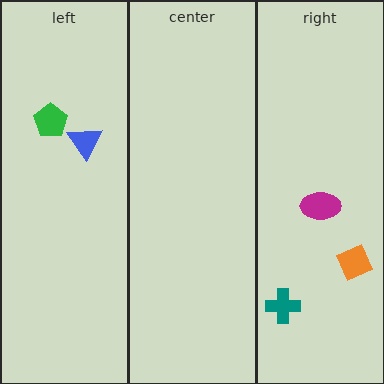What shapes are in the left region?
The blue triangle, the green pentagon.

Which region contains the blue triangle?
The left region.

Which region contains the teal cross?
The right region.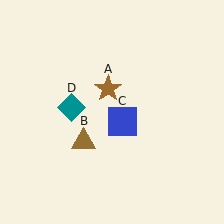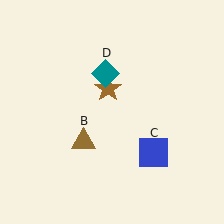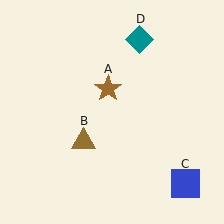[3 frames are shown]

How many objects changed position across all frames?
2 objects changed position: blue square (object C), teal diamond (object D).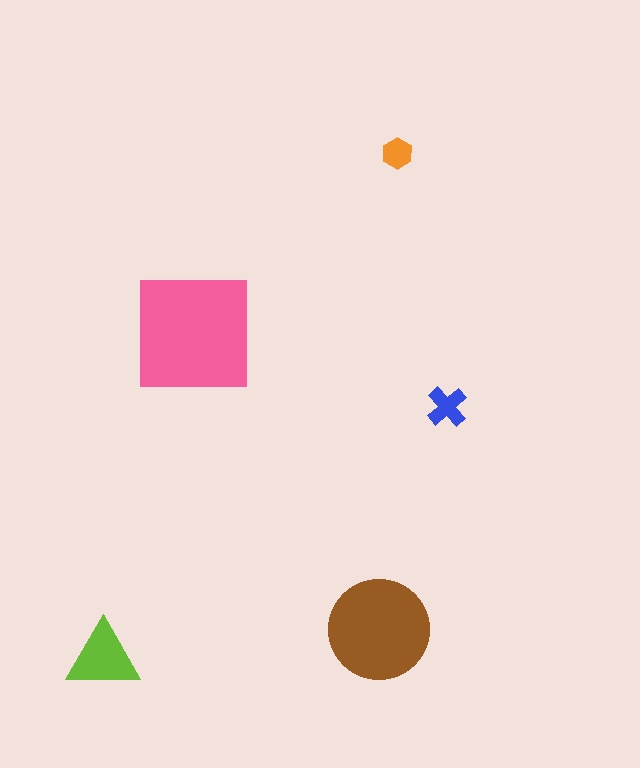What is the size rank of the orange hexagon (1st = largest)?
5th.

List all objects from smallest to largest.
The orange hexagon, the blue cross, the lime triangle, the brown circle, the pink square.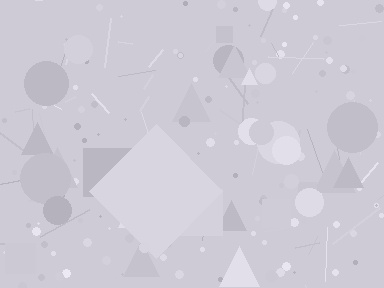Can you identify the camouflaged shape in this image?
The camouflaged shape is a diamond.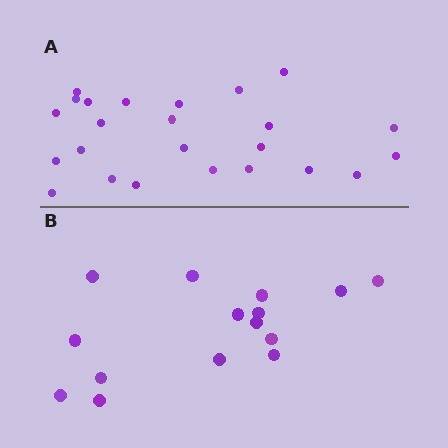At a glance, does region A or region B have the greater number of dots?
Region A (the top region) has more dots.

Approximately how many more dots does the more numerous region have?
Region A has roughly 8 or so more dots than region B.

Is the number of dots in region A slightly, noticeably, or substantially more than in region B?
Region A has substantially more. The ratio is roughly 1.6 to 1.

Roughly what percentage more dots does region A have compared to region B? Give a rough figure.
About 60% more.